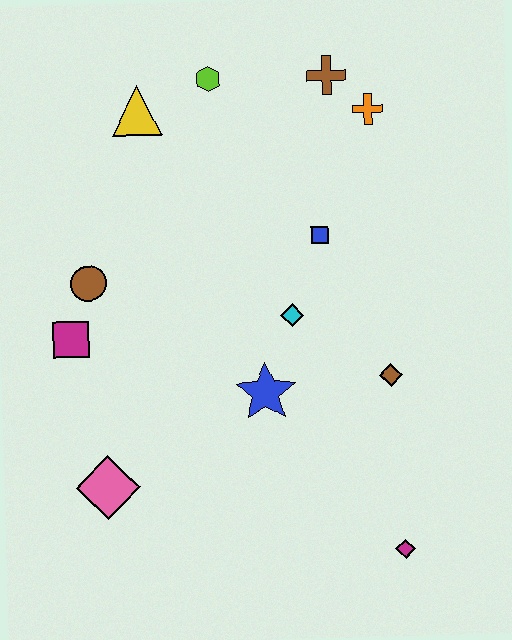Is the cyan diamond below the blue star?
No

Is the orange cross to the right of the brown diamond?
No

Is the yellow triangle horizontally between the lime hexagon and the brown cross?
No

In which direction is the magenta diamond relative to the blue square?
The magenta diamond is below the blue square.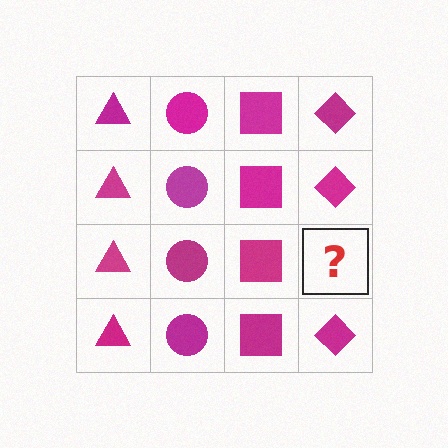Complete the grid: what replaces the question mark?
The question mark should be replaced with a magenta diamond.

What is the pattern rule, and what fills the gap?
The rule is that each column has a consistent shape. The gap should be filled with a magenta diamond.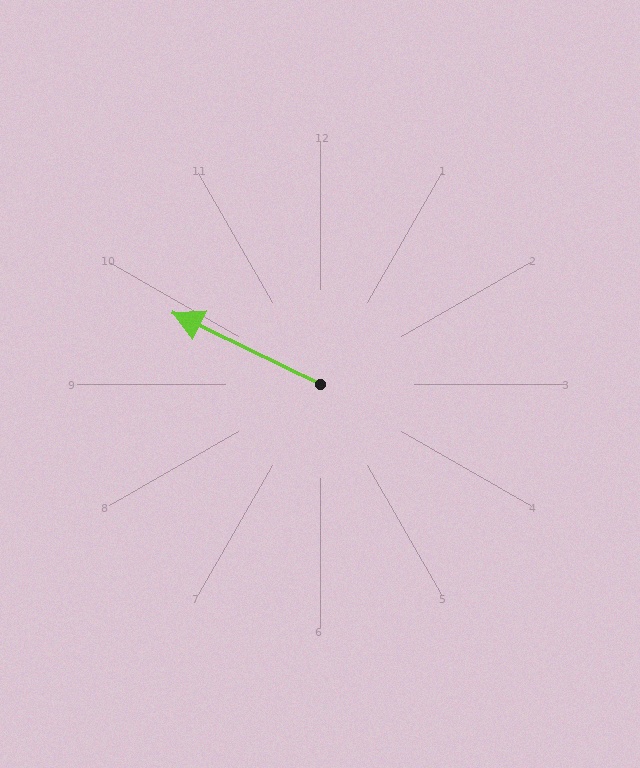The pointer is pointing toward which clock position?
Roughly 10 o'clock.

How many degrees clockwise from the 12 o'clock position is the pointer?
Approximately 296 degrees.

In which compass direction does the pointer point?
Northwest.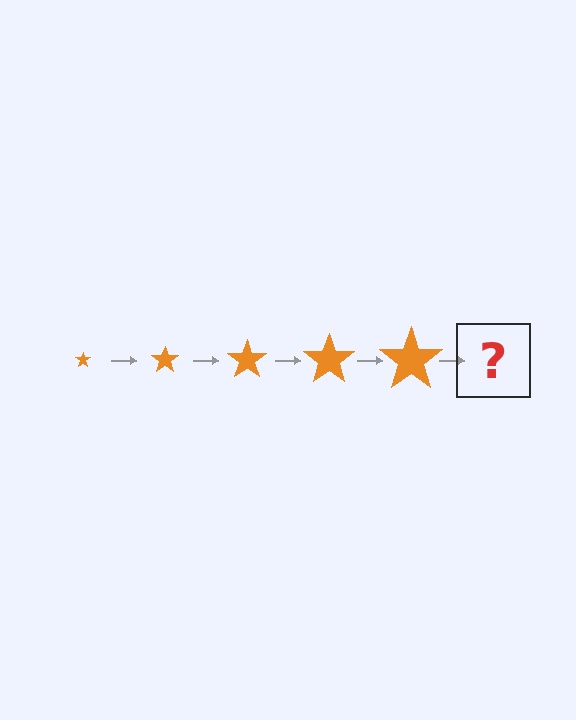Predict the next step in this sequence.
The next step is an orange star, larger than the previous one.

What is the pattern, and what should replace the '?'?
The pattern is that the star gets progressively larger each step. The '?' should be an orange star, larger than the previous one.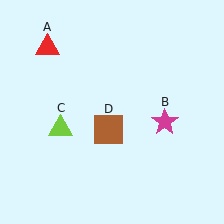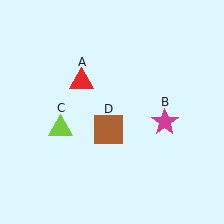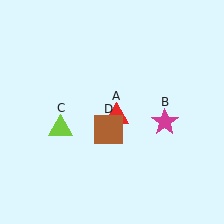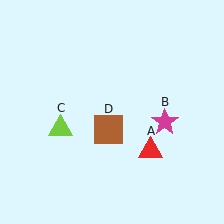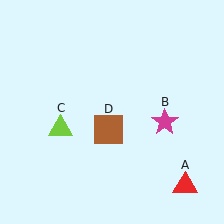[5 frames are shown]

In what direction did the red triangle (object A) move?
The red triangle (object A) moved down and to the right.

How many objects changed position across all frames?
1 object changed position: red triangle (object A).